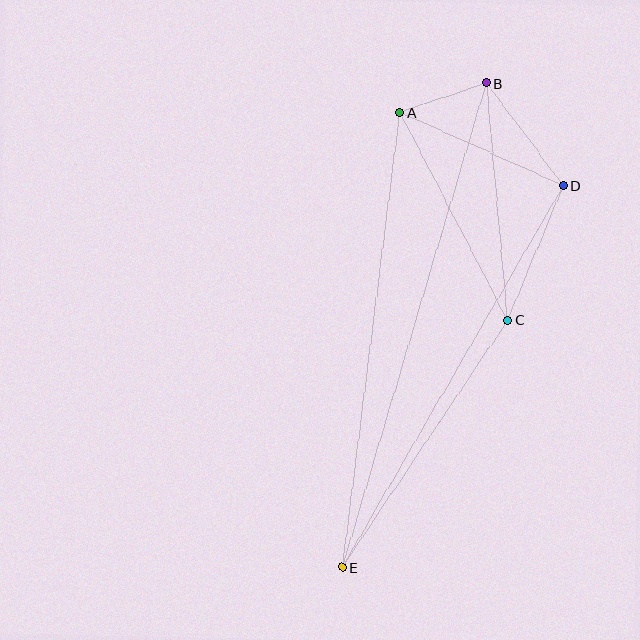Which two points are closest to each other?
Points A and B are closest to each other.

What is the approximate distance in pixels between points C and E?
The distance between C and E is approximately 297 pixels.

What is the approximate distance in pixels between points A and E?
The distance between A and E is approximately 459 pixels.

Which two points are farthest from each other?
Points B and E are farthest from each other.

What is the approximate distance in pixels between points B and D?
The distance between B and D is approximately 128 pixels.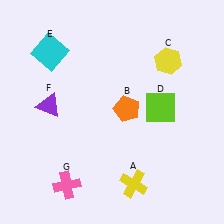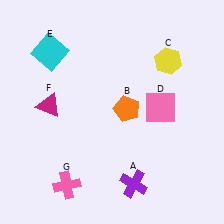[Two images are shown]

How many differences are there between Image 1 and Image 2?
There are 3 differences between the two images.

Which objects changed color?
A changed from yellow to purple. D changed from lime to pink. F changed from purple to magenta.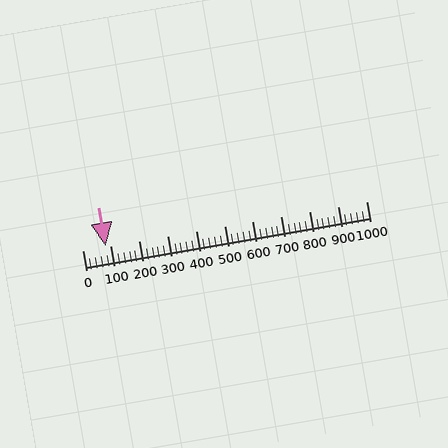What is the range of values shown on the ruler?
The ruler shows values from 0 to 1000.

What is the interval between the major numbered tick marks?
The major tick marks are spaced 100 units apart.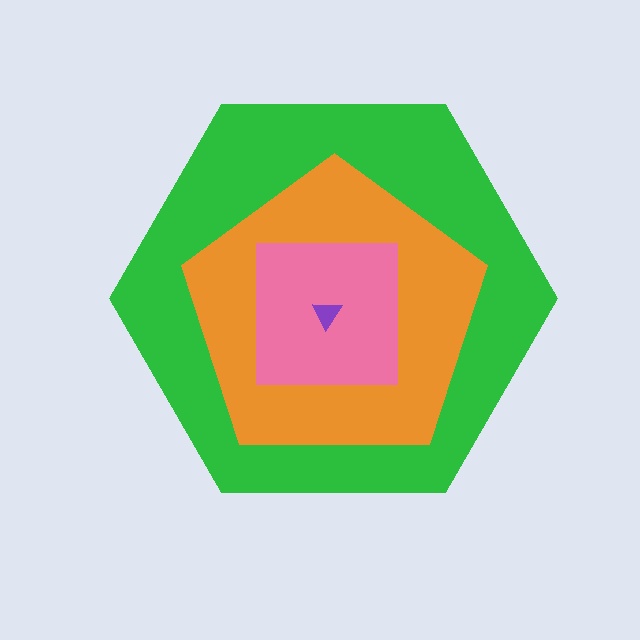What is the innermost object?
The purple triangle.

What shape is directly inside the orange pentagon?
The pink square.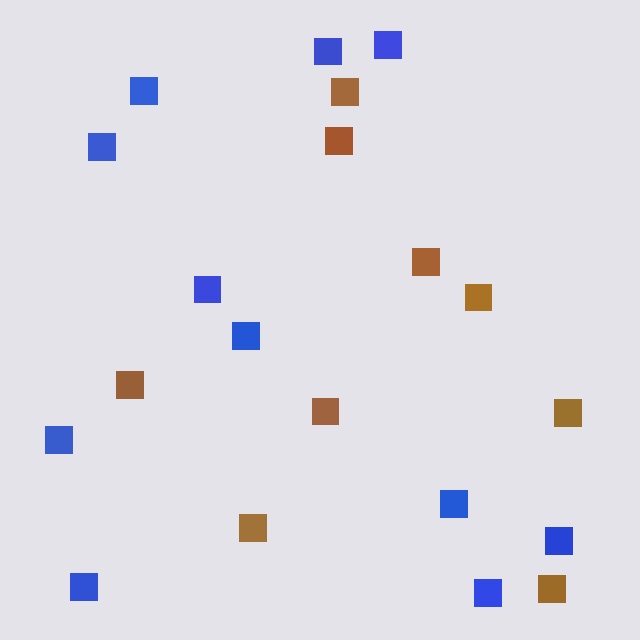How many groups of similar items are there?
There are 2 groups: one group of blue squares (11) and one group of brown squares (9).